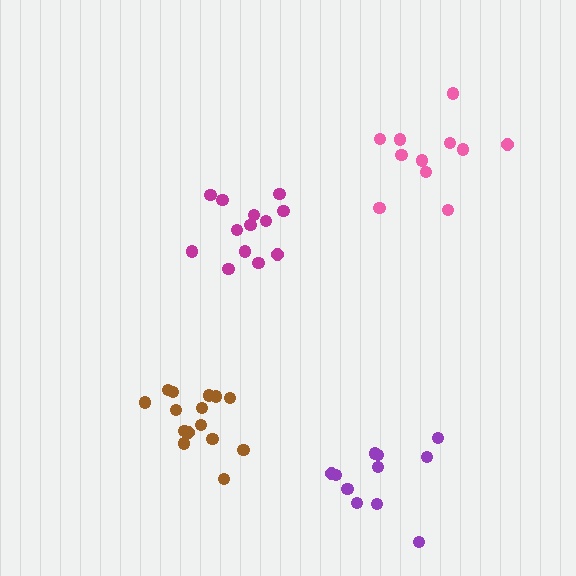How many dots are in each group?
Group 1: 11 dots, Group 2: 15 dots, Group 3: 13 dots, Group 4: 11 dots (50 total).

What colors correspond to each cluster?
The clusters are colored: purple, brown, magenta, pink.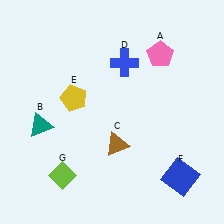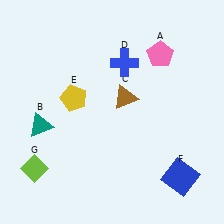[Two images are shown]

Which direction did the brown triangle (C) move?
The brown triangle (C) moved up.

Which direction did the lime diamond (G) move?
The lime diamond (G) moved left.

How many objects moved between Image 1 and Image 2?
2 objects moved between the two images.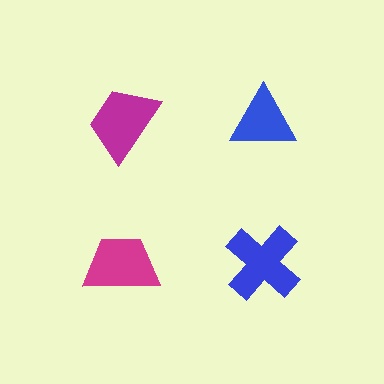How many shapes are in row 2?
2 shapes.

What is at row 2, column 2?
A blue cross.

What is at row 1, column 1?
A magenta trapezoid.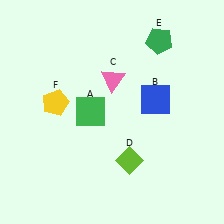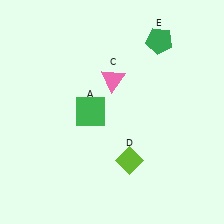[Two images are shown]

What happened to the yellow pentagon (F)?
The yellow pentagon (F) was removed in Image 2. It was in the top-left area of Image 1.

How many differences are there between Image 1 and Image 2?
There are 2 differences between the two images.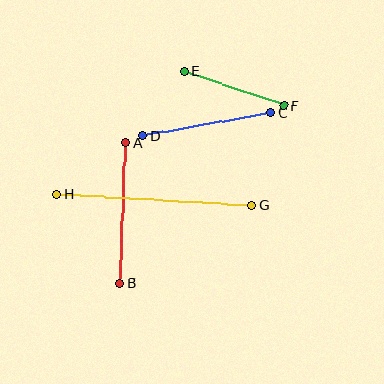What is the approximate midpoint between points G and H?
The midpoint is at approximately (154, 200) pixels.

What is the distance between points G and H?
The distance is approximately 195 pixels.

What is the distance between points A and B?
The distance is approximately 140 pixels.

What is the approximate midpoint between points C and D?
The midpoint is at approximately (207, 124) pixels.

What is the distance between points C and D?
The distance is approximately 131 pixels.